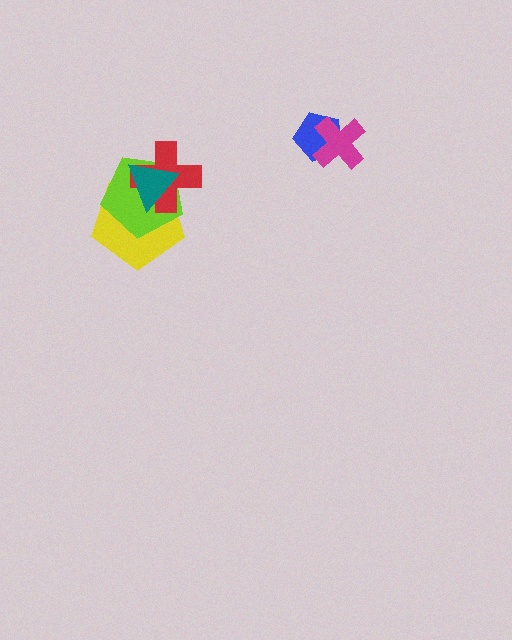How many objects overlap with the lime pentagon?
3 objects overlap with the lime pentagon.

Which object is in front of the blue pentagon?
The magenta cross is in front of the blue pentagon.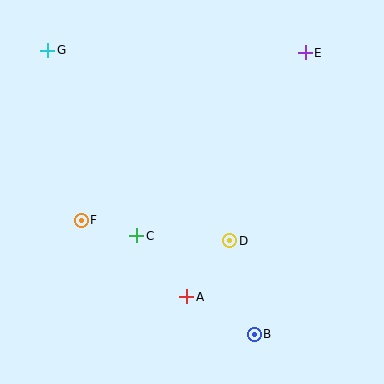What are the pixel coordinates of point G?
Point G is at (48, 50).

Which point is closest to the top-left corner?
Point G is closest to the top-left corner.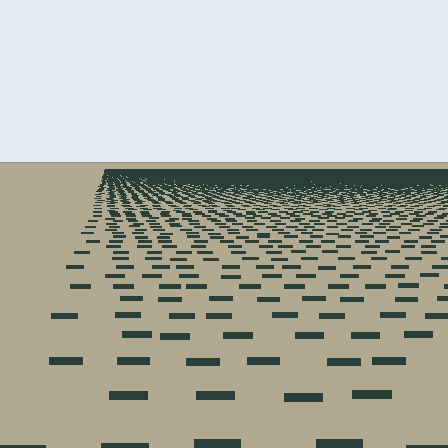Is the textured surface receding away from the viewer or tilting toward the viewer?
The surface is receding away from the viewer. Texture elements get smaller and denser toward the top.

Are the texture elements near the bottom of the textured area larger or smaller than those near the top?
Larger. Near the bottom, elements are closer to the viewer and appear at a bigger on-screen size.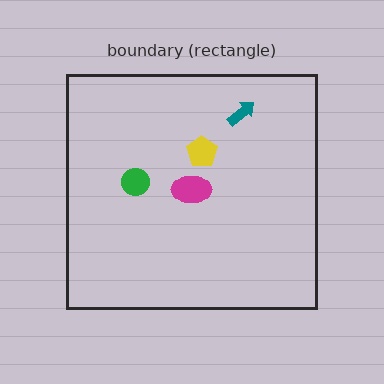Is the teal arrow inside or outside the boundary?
Inside.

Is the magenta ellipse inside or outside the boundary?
Inside.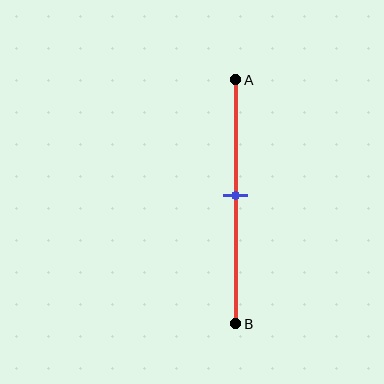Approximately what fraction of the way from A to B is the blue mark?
The blue mark is approximately 50% of the way from A to B.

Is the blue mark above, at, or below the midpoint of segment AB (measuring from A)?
The blue mark is approximately at the midpoint of segment AB.